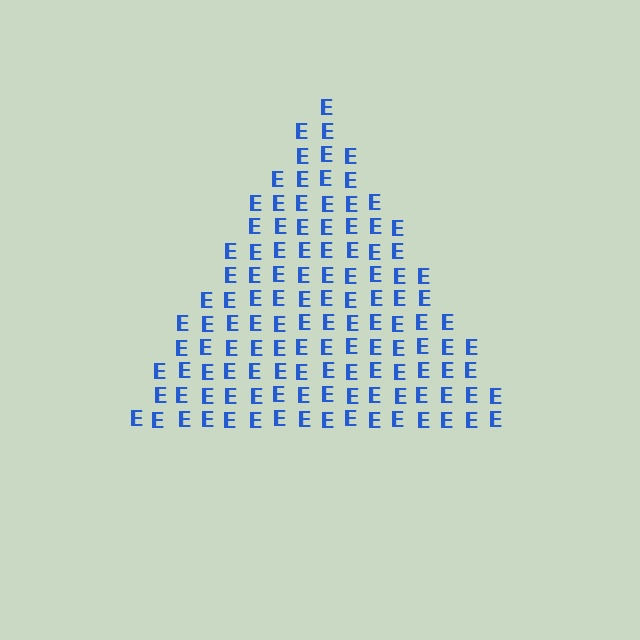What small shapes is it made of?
It is made of small letter E's.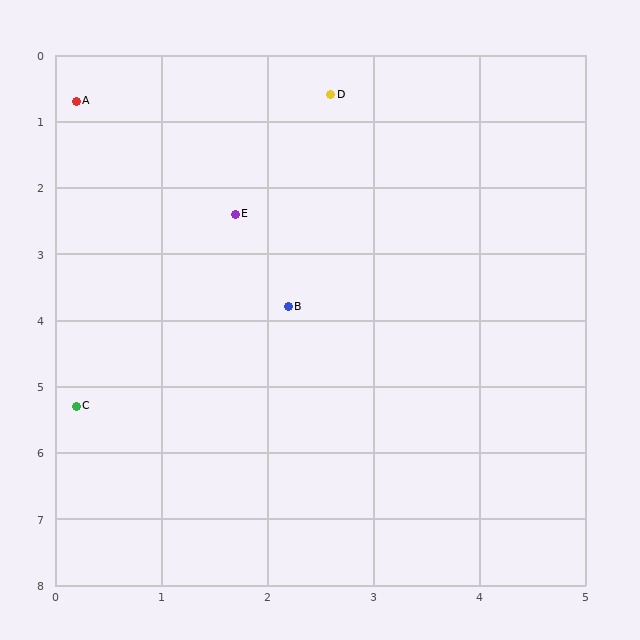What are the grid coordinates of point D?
Point D is at approximately (2.6, 0.6).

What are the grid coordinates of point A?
Point A is at approximately (0.2, 0.7).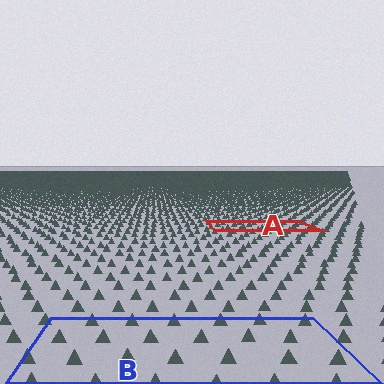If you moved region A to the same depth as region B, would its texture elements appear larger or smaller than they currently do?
They would appear larger. At a closer depth, the same texture elements are projected at a bigger on-screen size.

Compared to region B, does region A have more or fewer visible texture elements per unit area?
Region A has more texture elements per unit area — they are packed more densely because it is farther away.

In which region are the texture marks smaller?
The texture marks are smaller in region A, because it is farther away.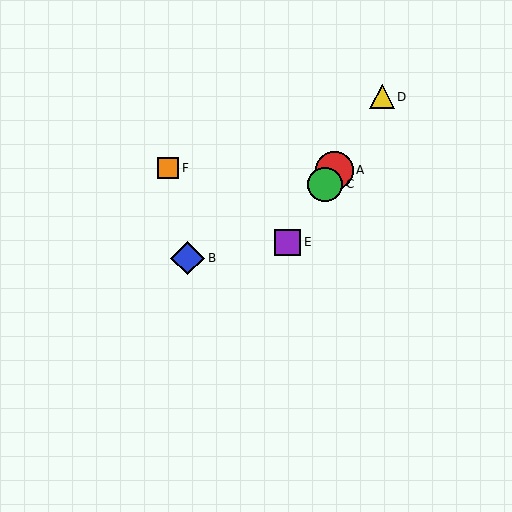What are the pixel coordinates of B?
Object B is at (188, 258).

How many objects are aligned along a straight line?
4 objects (A, C, D, E) are aligned along a straight line.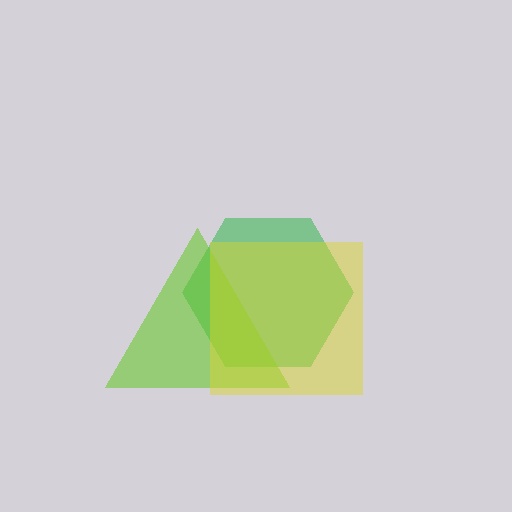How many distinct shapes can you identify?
There are 3 distinct shapes: a green hexagon, a lime triangle, a yellow square.